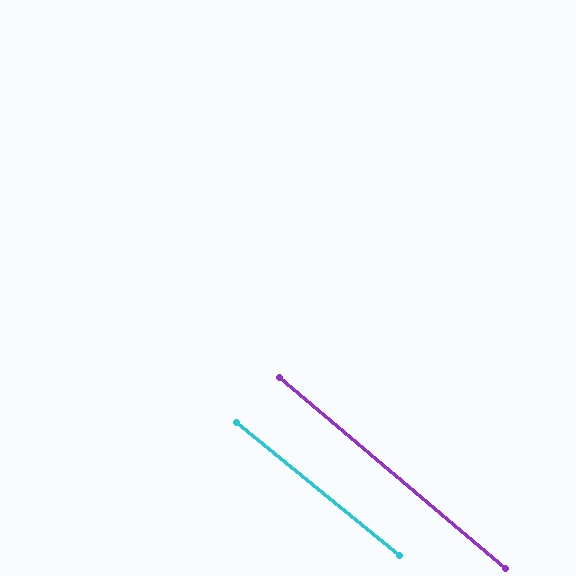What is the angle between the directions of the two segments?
Approximately 1 degree.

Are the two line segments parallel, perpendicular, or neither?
Parallel — their directions differ by only 1.1°.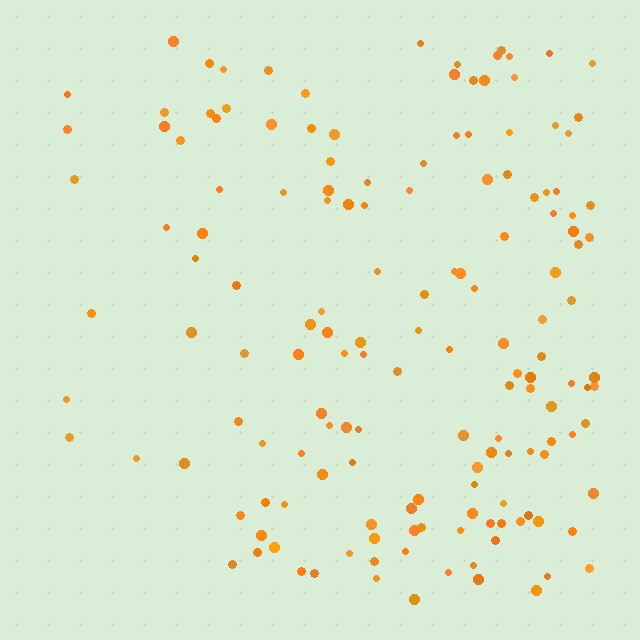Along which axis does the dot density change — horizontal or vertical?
Horizontal.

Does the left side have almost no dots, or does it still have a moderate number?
Still a moderate number, just noticeably fewer than the right.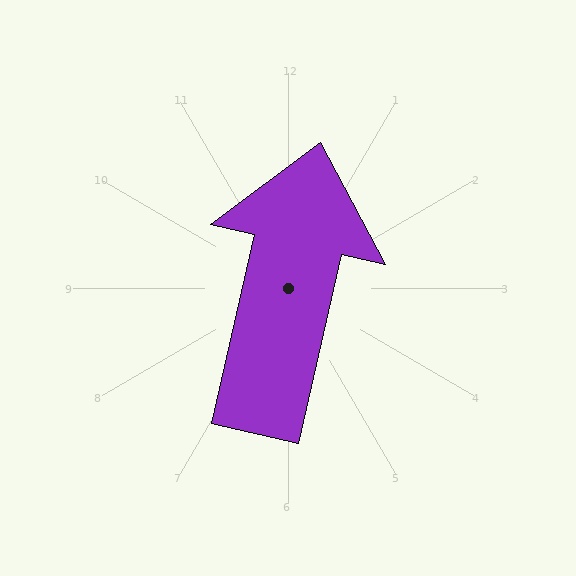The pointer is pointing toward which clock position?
Roughly 12 o'clock.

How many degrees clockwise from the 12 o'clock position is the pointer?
Approximately 13 degrees.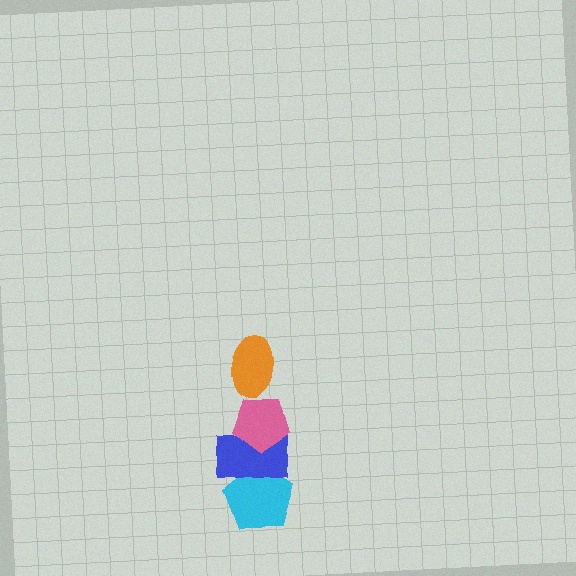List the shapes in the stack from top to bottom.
From top to bottom: the orange ellipse, the pink pentagon, the blue rectangle, the cyan pentagon.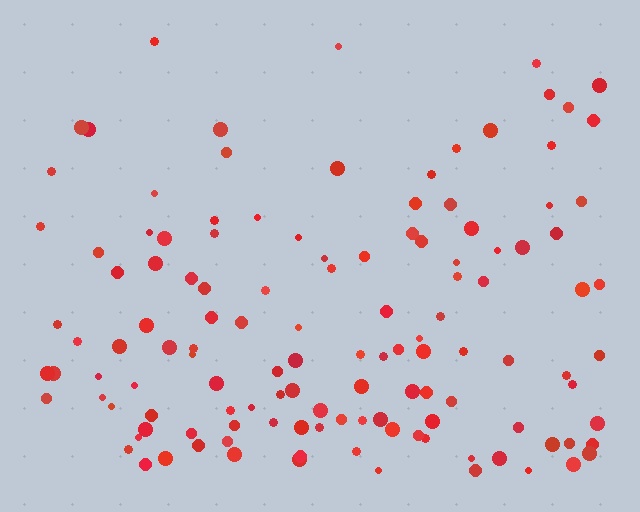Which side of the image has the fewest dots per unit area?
The top.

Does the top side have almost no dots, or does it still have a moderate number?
Still a moderate number, just noticeably fewer than the bottom.